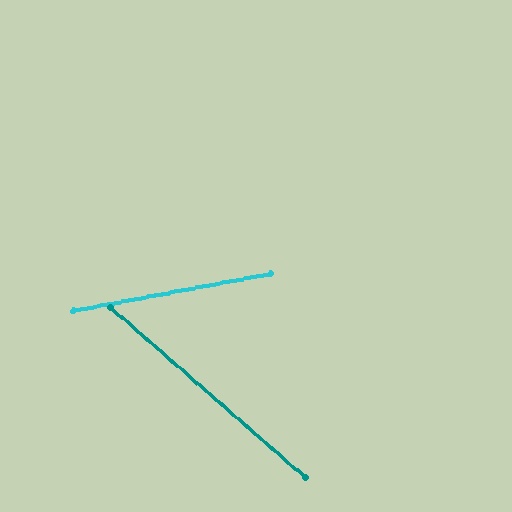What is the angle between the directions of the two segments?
Approximately 52 degrees.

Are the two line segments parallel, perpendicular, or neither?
Neither parallel nor perpendicular — they differ by about 52°.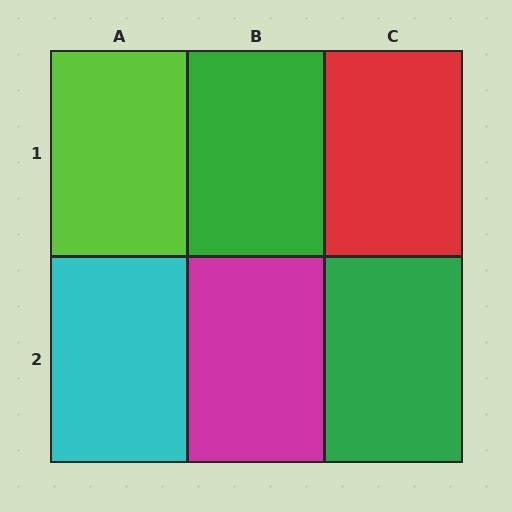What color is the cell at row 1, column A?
Lime.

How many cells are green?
2 cells are green.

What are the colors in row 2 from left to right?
Cyan, magenta, green.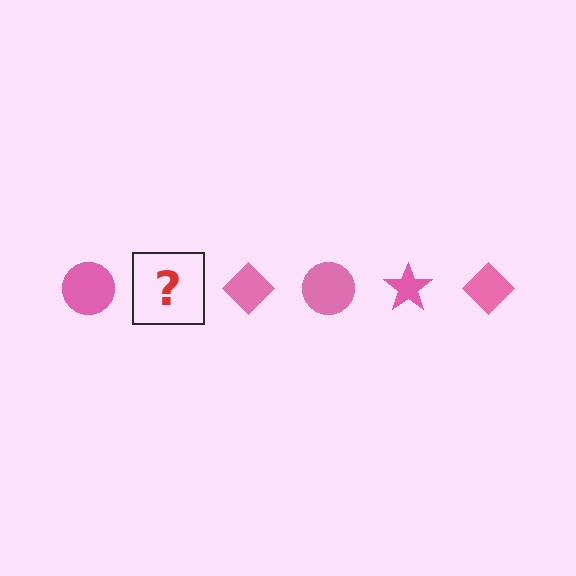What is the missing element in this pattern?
The missing element is a pink star.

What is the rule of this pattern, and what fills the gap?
The rule is that the pattern cycles through circle, star, diamond shapes in pink. The gap should be filled with a pink star.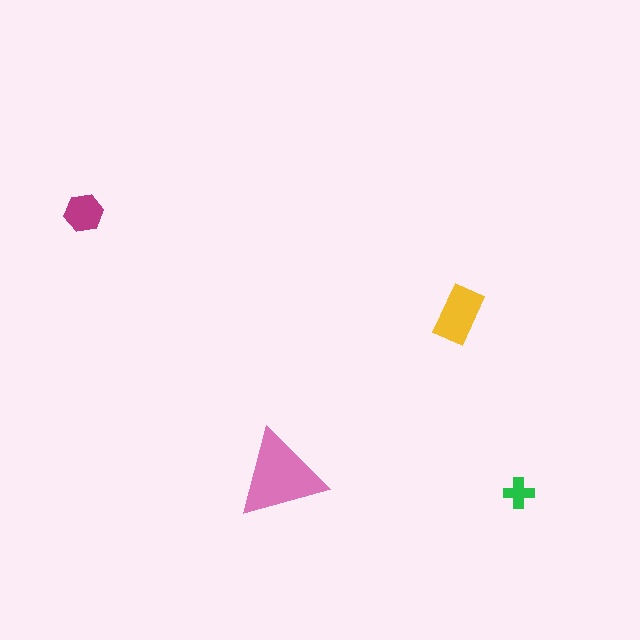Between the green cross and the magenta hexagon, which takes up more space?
The magenta hexagon.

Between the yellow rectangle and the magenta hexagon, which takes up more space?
The yellow rectangle.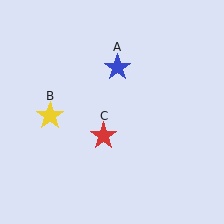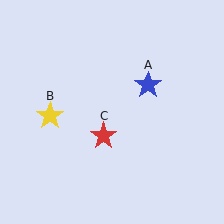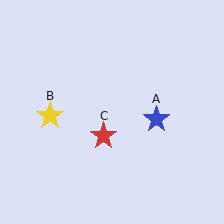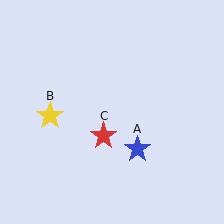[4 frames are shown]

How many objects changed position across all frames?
1 object changed position: blue star (object A).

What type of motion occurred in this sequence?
The blue star (object A) rotated clockwise around the center of the scene.